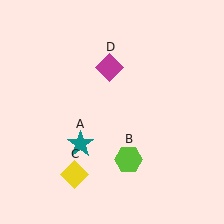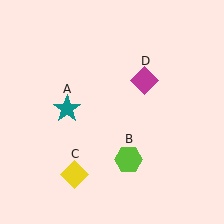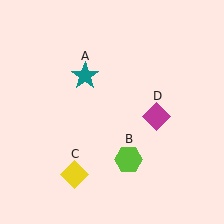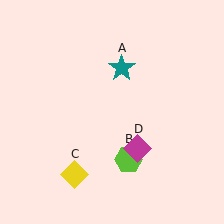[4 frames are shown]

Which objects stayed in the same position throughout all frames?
Lime hexagon (object B) and yellow diamond (object C) remained stationary.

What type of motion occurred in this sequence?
The teal star (object A), magenta diamond (object D) rotated clockwise around the center of the scene.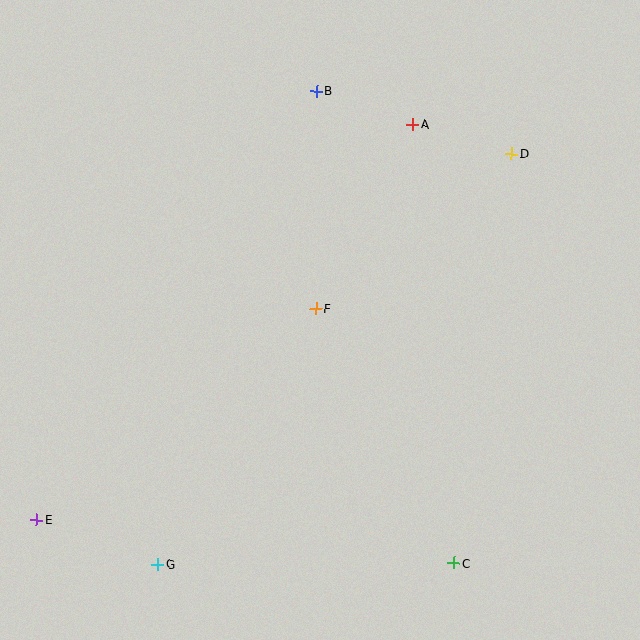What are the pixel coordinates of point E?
Point E is at (36, 520).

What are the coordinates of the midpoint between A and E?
The midpoint between A and E is at (225, 322).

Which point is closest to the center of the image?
Point F at (316, 309) is closest to the center.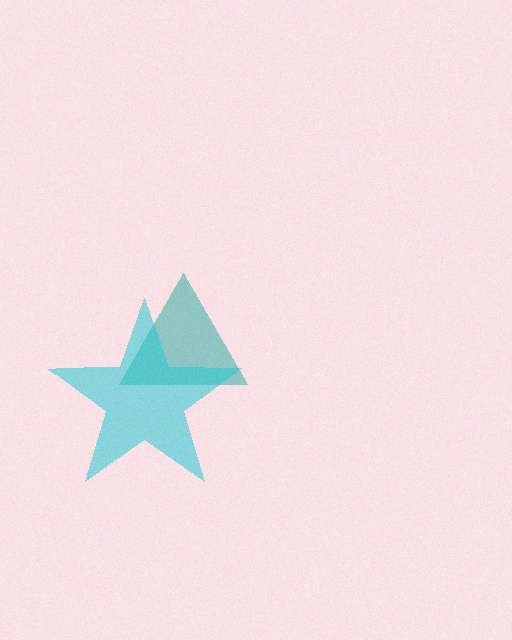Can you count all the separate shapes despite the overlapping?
Yes, there are 2 separate shapes.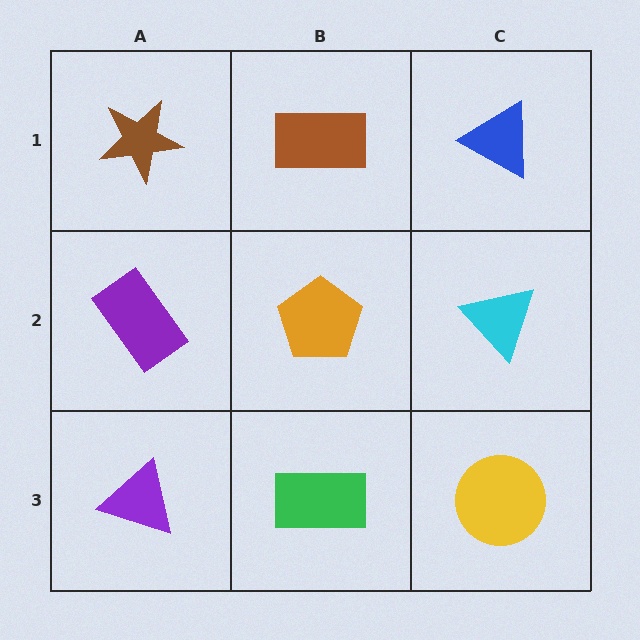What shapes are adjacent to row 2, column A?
A brown star (row 1, column A), a purple triangle (row 3, column A), an orange pentagon (row 2, column B).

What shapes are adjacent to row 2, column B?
A brown rectangle (row 1, column B), a green rectangle (row 3, column B), a purple rectangle (row 2, column A), a cyan triangle (row 2, column C).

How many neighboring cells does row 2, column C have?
3.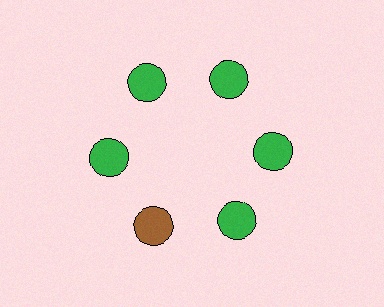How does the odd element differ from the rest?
It has a different color: brown instead of green.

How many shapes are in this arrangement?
There are 6 shapes arranged in a ring pattern.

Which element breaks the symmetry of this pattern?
The brown circle at roughly the 7 o'clock position breaks the symmetry. All other shapes are green circles.